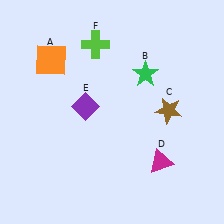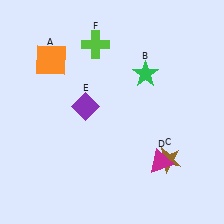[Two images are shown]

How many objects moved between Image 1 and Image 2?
1 object moved between the two images.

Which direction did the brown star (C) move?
The brown star (C) moved down.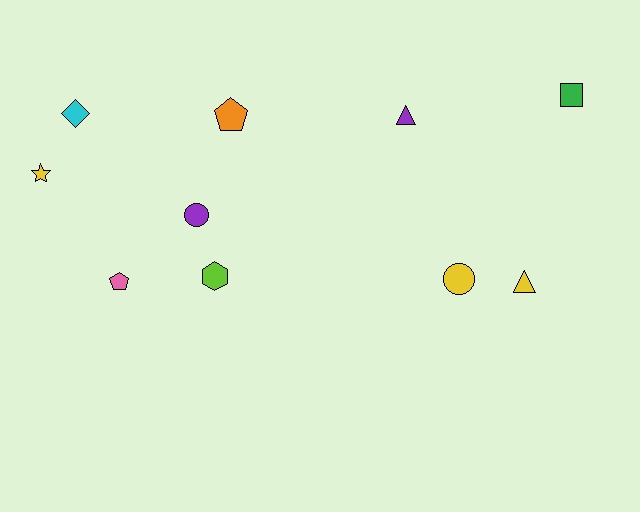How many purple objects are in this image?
There are 2 purple objects.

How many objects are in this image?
There are 10 objects.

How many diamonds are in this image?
There is 1 diamond.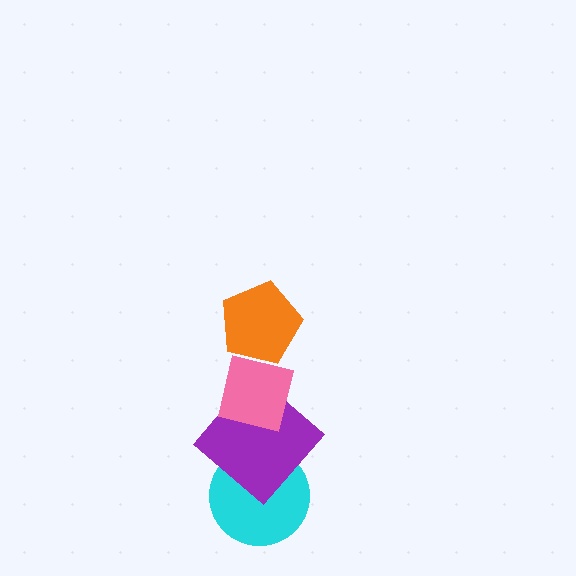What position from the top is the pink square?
The pink square is 2nd from the top.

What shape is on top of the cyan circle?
The purple diamond is on top of the cyan circle.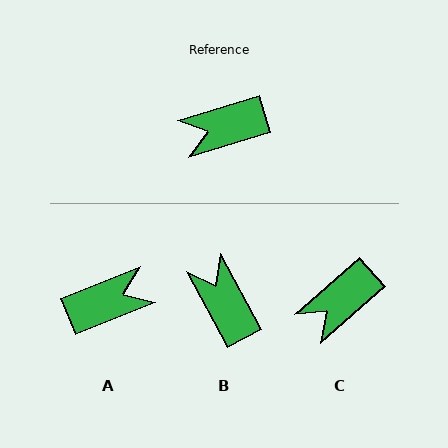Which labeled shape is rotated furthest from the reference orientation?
A, about 175 degrees away.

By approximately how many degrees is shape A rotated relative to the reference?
Approximately 175 degrees clockwise.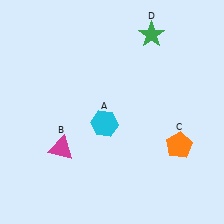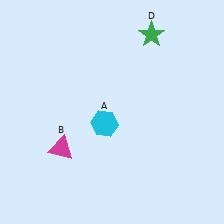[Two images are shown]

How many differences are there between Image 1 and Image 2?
There is 1 difference between the two images.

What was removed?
The orange pentagon (C) was removed in Image 2.